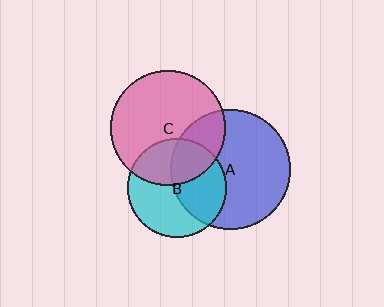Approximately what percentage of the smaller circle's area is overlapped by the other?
Approximately 35%.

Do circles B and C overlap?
Yes.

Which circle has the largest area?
Circle A (blue).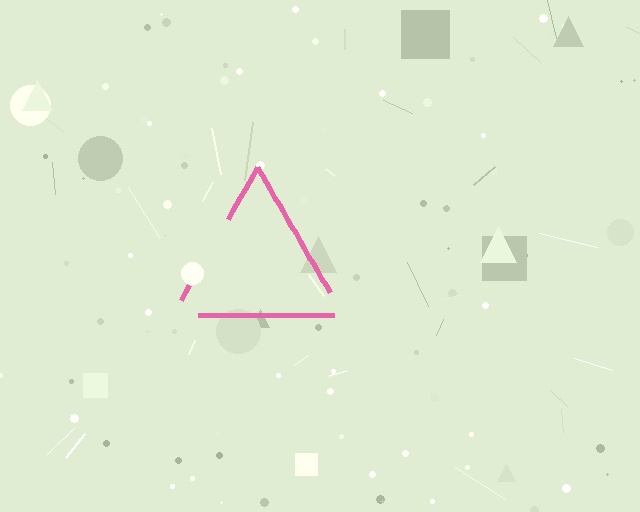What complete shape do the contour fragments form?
The contour fragments form a triangle.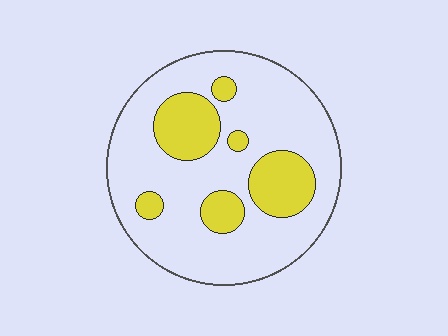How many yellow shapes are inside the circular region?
6.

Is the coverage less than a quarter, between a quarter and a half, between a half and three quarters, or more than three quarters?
Less than a quarter.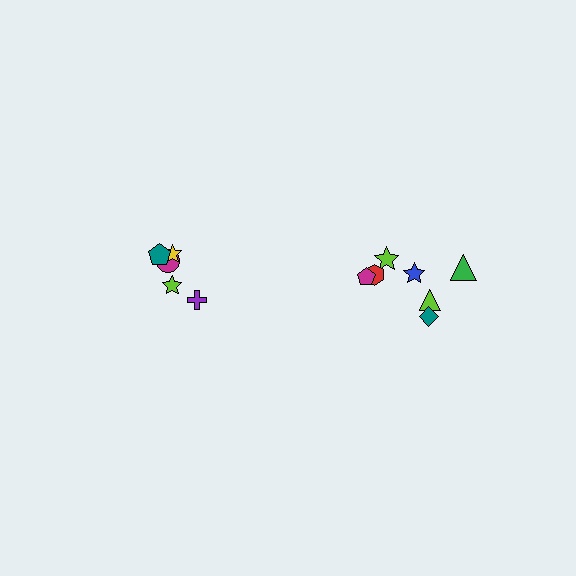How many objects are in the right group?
There are 7 objects.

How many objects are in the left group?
There are 5 objects.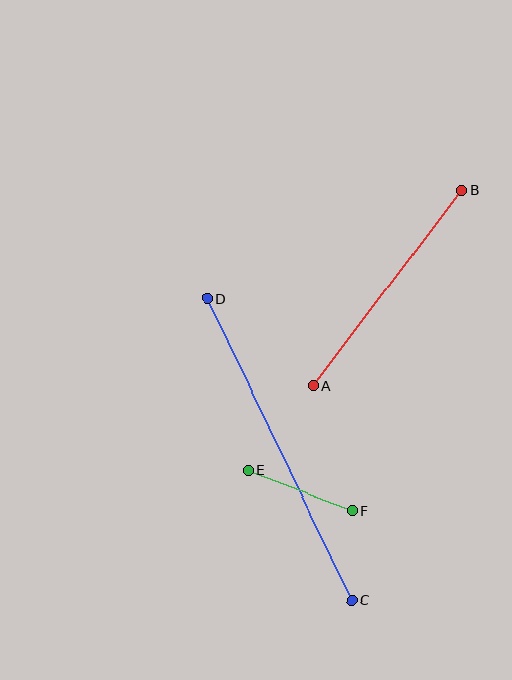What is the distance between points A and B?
The distance is approximately 246 pixels.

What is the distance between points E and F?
The distance is approximately 112 pixels.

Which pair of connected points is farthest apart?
Points C and D are farthest apart.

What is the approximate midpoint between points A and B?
The midpoint is at approximately (387, 288) pixels.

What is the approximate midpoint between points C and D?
The midpoint is at approximately (280, 449) pixels.